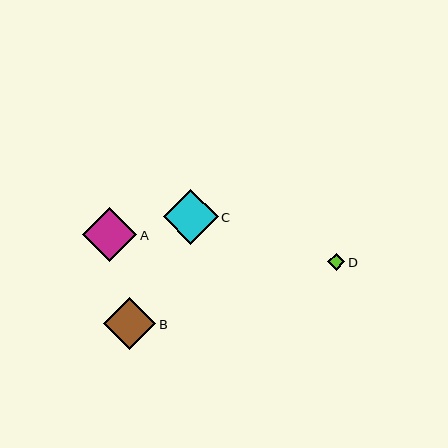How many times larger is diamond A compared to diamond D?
Diamond A is approximately 3.1 times the size of diamond D.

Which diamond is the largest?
Diamond C is the largest with a size of approximately 55 pixels.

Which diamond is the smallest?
Diamond D is the smallest with a size of approximately 18 pixels.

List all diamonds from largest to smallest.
From largest to smallest: C, A, B, D.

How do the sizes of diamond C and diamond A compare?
Diamond C and diamond A are approximately the same size.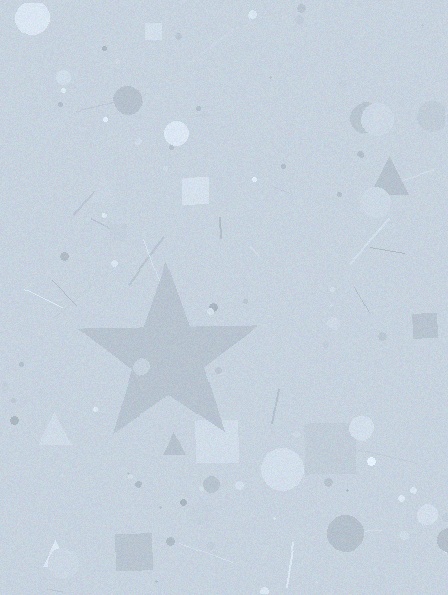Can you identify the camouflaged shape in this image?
The camouflaged shape is a star.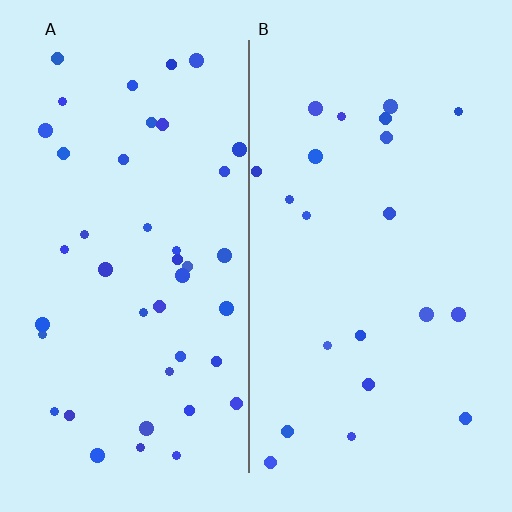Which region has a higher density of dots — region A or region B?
A (the left).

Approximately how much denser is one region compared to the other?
Approximately 2.0× — region A over region B.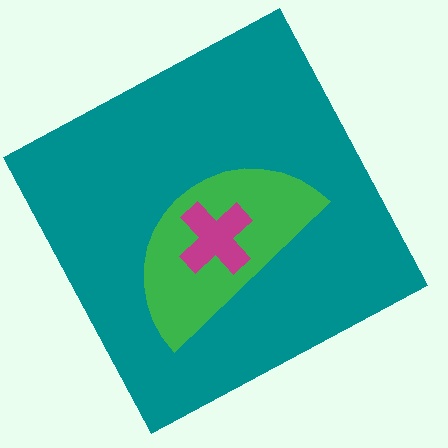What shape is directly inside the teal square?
The green semicircle.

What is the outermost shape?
The teal square.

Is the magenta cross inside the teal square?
Yes.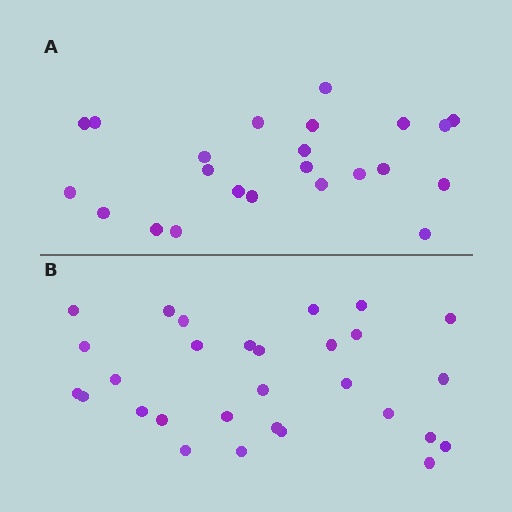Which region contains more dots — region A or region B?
Region B (the bottom region) has more dots.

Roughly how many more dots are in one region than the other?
Region B has about 6 more dots than region A.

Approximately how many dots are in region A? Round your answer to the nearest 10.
About 20 dots. (The exact count is 23, which rounds to 20.)